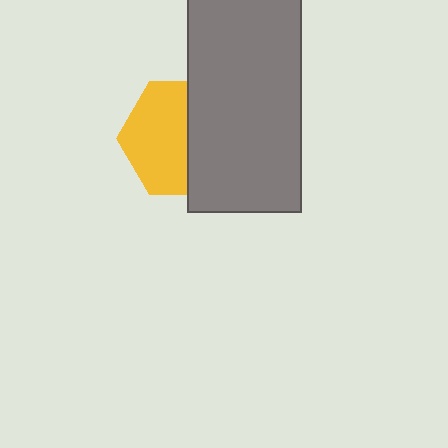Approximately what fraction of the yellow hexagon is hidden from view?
Roughly 44% of the yellow hexagon is hidden behind the gray rectangle.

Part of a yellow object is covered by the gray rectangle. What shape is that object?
It is a hexagon.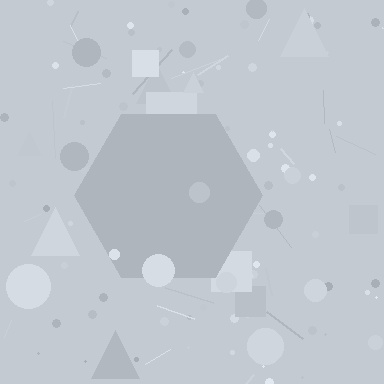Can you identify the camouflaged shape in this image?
The camouflaged shape is a hexagon.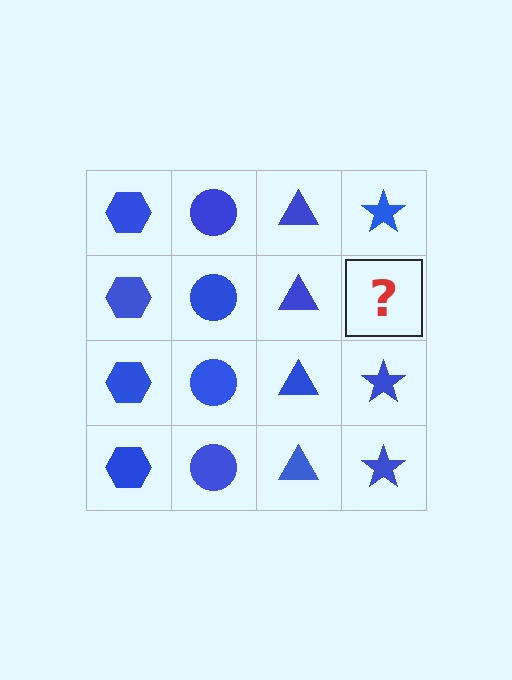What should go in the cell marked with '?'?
The missing cell should contain a blue star.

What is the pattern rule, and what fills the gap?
The rule is that each column has a consistent shape. The gap should be filled with a blue star.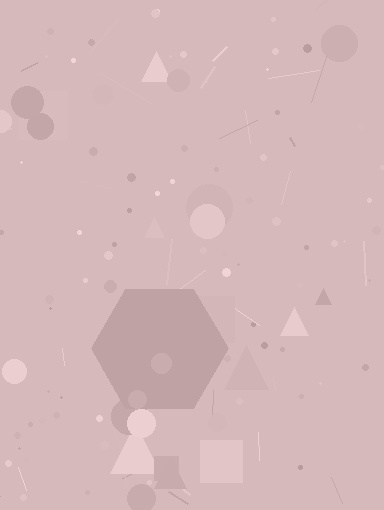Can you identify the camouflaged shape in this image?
The camouflaged shape is a hexagon.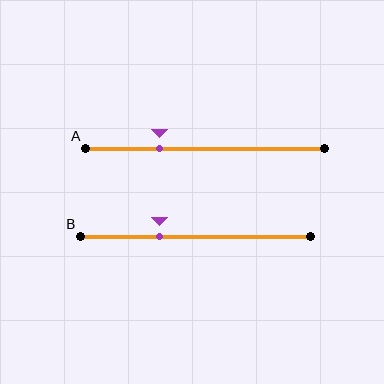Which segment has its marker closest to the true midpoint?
Segment B has its marker closest to the true midpoint.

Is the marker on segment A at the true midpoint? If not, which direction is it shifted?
No, the marker on segment A is shifted to the left by about 19% of the segment length.